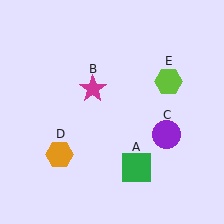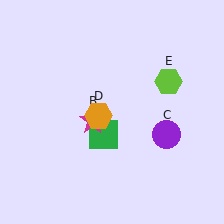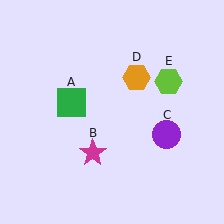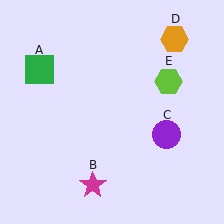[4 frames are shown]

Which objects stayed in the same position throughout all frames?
Purple circle (object C) and lime hexagon (object E) remained stationary.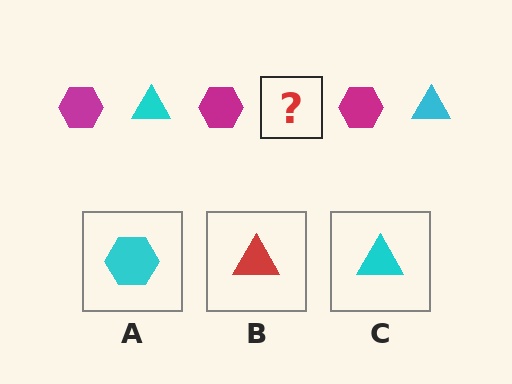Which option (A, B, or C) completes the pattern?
C.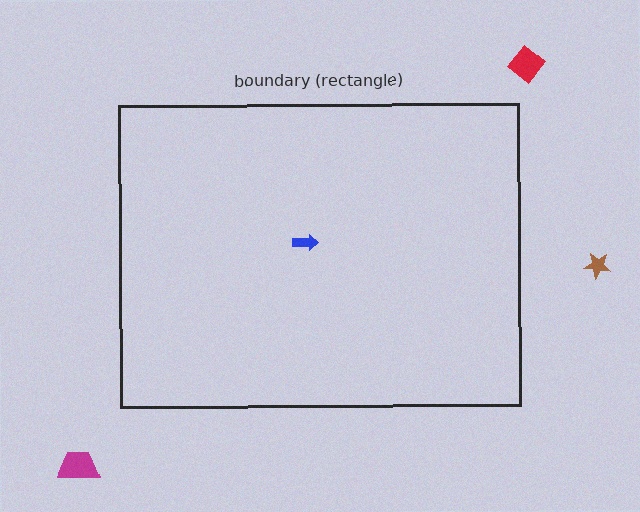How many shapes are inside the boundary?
1 inside, 3 outside.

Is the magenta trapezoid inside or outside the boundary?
Outside.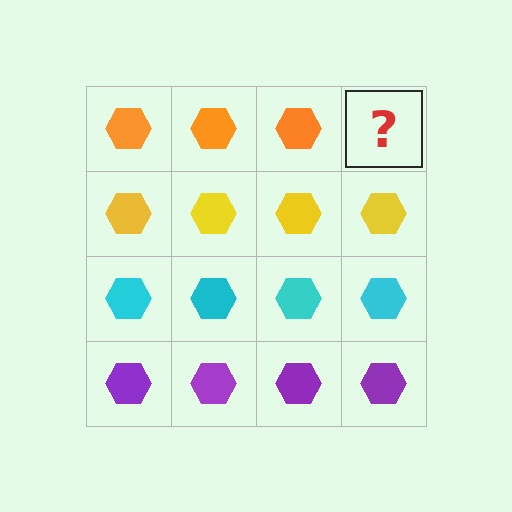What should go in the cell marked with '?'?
The missing cell should contain an orange hexagon.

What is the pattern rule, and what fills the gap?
The rule is that each row has a consistent color. The gap should be filled with an orange hexagon.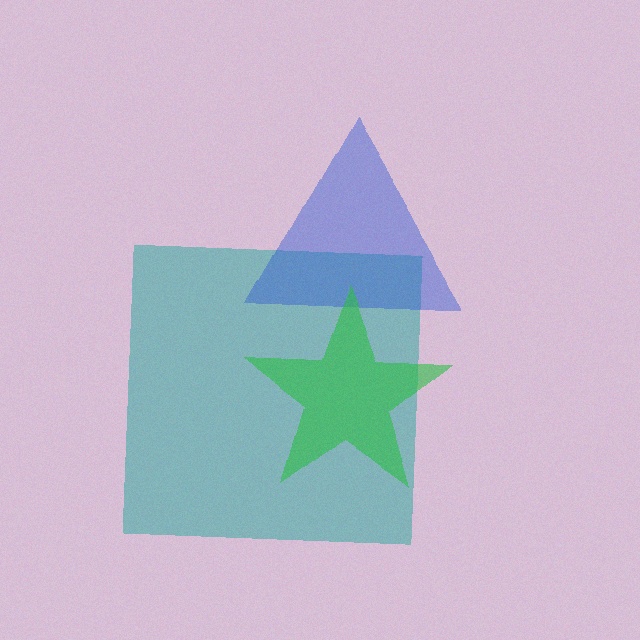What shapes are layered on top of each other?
The layered shapes are: a teal square, a blue triangle, a green star.